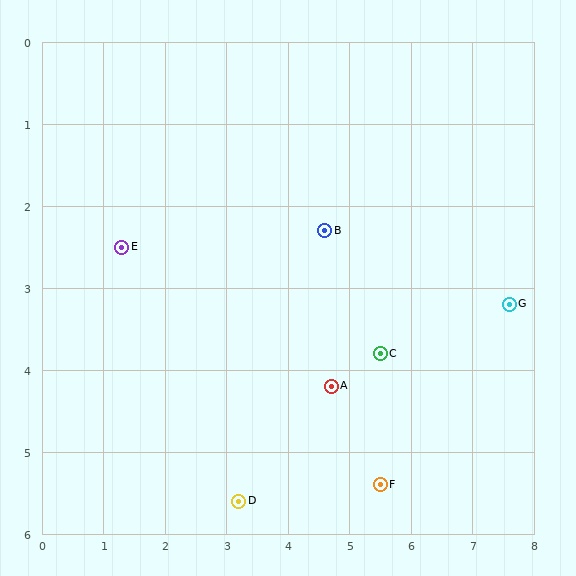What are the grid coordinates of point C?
Point C is at approximately (5.5, 3.8).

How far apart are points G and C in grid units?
Points G and C are about 2.2 grid units apart.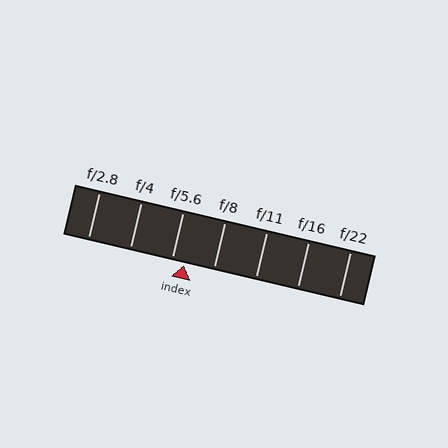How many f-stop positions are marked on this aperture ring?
There are 7 f-stop positions marked.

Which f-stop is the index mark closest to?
The index mark is closest to f/5.6.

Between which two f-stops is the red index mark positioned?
The index mark is between f/5.6 and f/8.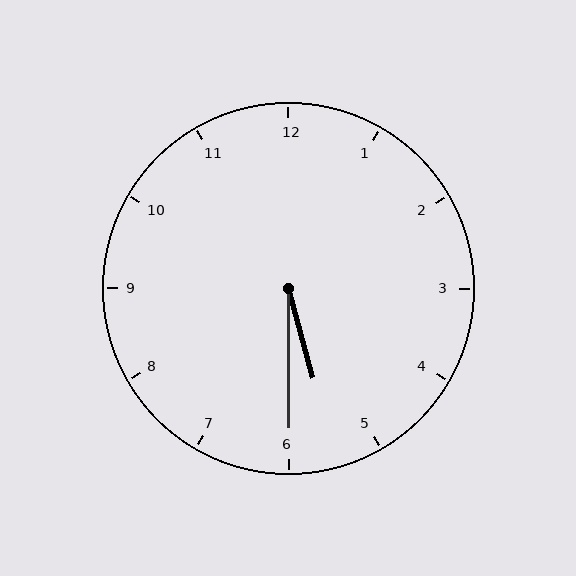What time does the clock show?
5:30.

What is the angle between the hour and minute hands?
Approximately 15 degrees.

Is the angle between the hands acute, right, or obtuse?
It is acute.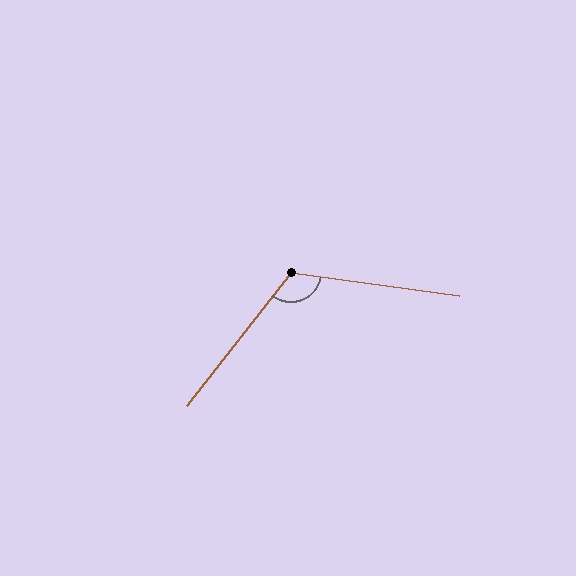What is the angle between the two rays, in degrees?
Approximately 120 degrees.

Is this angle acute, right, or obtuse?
It is obtuse.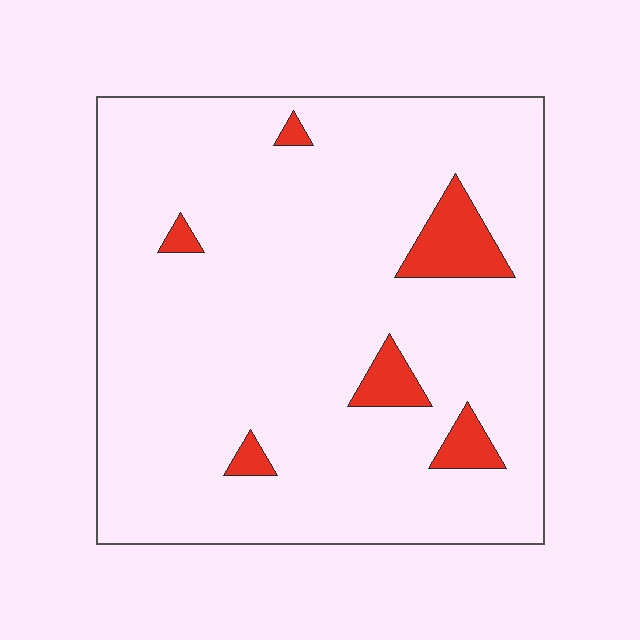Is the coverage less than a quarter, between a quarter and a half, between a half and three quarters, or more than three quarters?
Less than a quarter.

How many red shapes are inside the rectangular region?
6.